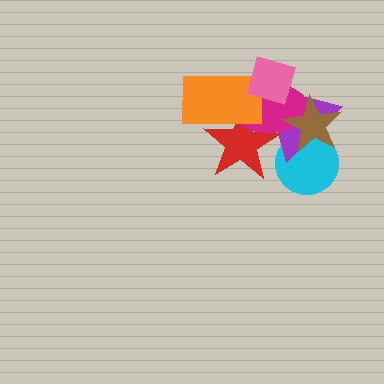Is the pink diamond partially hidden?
No, no other shape covers it.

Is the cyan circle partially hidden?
Yes, it is partially covered by another shape.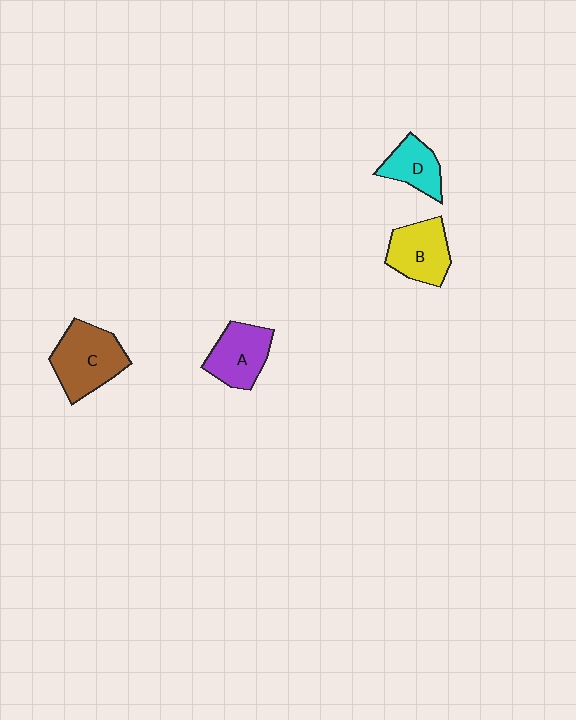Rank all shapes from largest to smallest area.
From largest to smallest: C (brown), B (yellow), A (purple), D (cyan).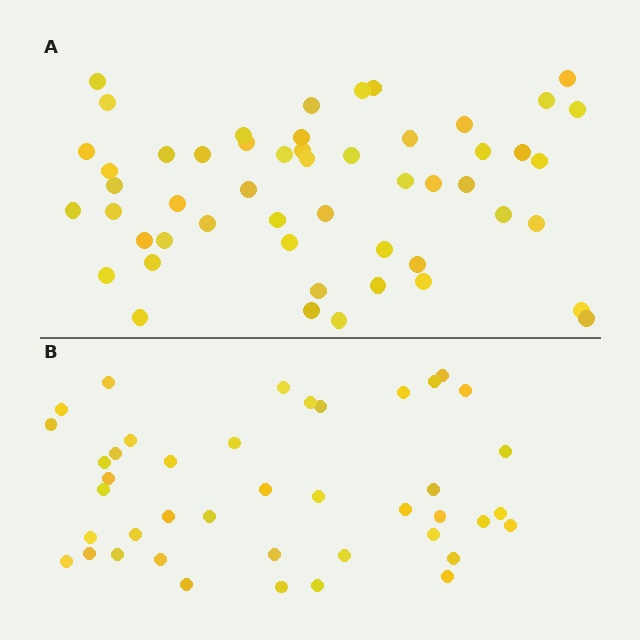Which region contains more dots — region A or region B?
Region A (the top region) has more dots.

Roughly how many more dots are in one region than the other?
Region A has roughly 10 or so more dots than region B.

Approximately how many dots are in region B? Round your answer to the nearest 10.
About 40 dots. (The exact count is 42, which rounds to 40.)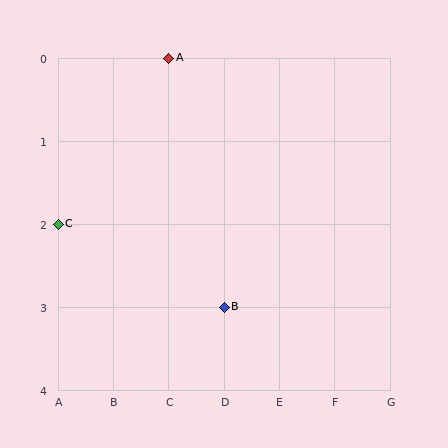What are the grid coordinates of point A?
Point A is at grid coordinates (C, 0).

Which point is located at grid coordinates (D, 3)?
Point B is at (D, 3).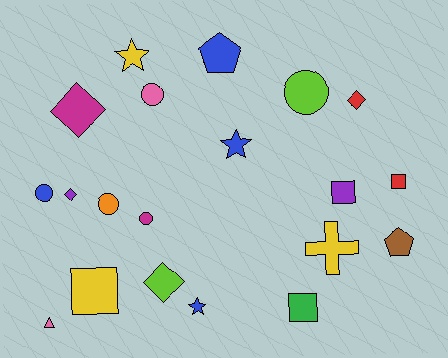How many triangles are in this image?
There is 1 triangle.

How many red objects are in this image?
There are 2 red objects.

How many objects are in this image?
There are 20 objects.